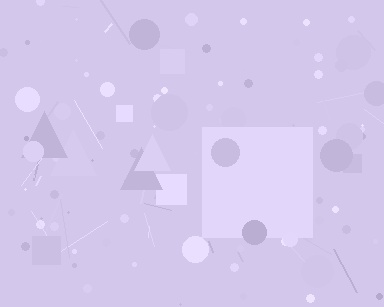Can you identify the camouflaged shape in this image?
The camouflaged shape is a square.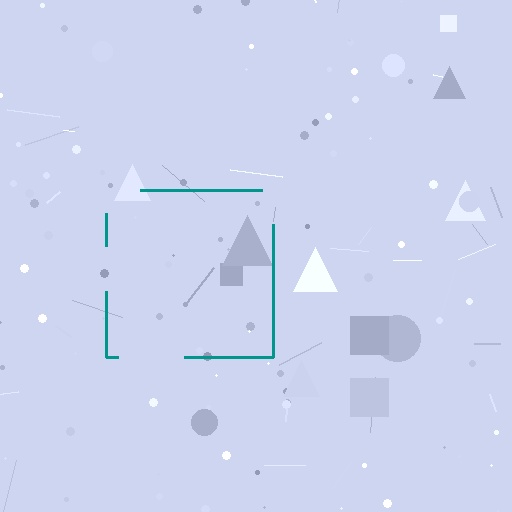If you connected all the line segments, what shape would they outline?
They would outline a square.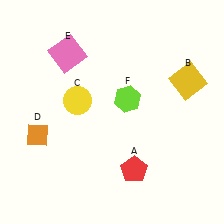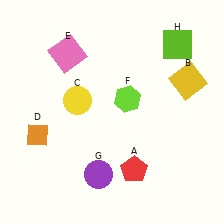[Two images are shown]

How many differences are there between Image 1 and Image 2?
There are 2 differences between the two images.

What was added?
A purple circle (G), a lime square (H) were added in Image 2.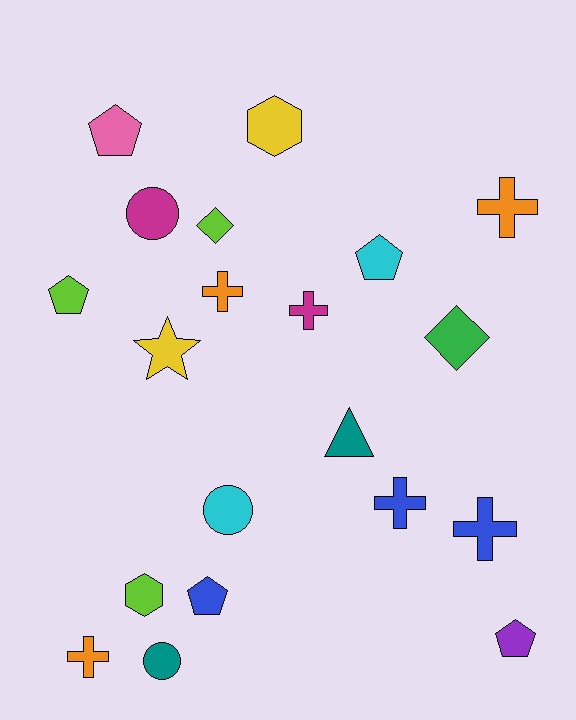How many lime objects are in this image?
There are 3 lime objects.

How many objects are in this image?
There are 20 objects.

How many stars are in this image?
There is 1 star.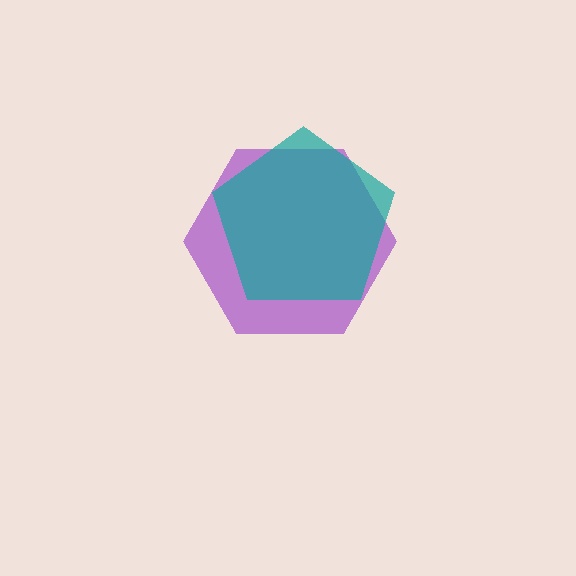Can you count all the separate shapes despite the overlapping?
Yes, there are 2 separate shapes.